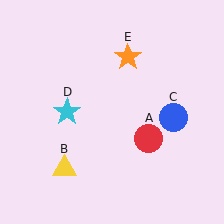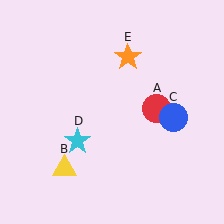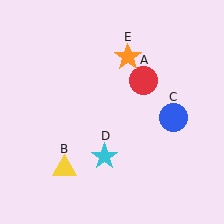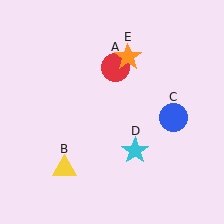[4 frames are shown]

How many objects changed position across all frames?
2 objects changed position: red circle (object A), cyan star (object D).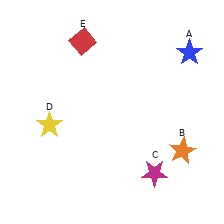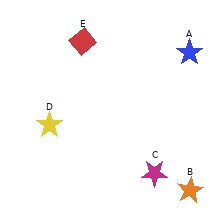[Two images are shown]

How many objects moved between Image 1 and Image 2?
1 object moved between the two images.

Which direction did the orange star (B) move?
The orange star (B) moved down.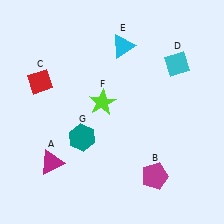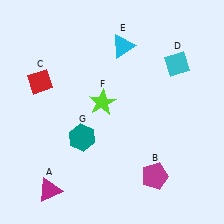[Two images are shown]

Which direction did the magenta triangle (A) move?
The magenta triangle (A) moved down.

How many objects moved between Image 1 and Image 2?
1 object moved between the two images.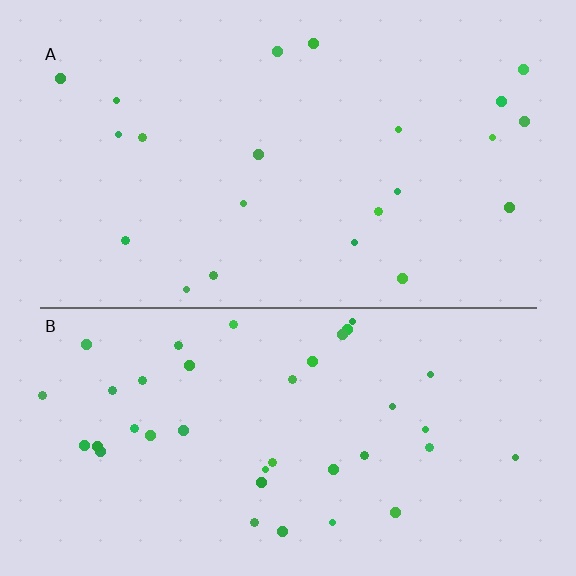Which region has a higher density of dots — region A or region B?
B (the bottom).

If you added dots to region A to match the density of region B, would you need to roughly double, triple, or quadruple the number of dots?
Approximately double.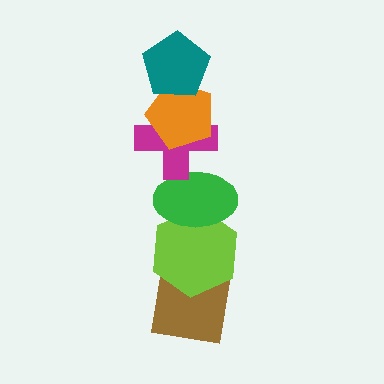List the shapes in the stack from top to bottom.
From top to bottom: the teal pentagon, the orange pentagon, the magenta cross, the green ellipse, the lime hexagon, the brown square.